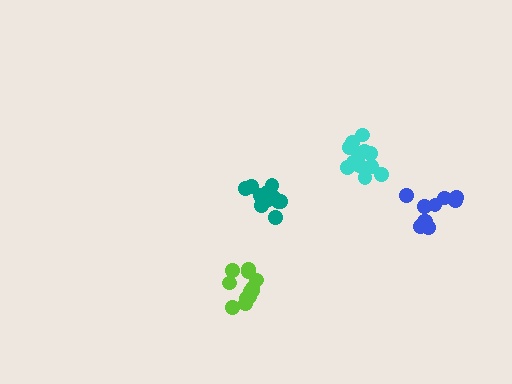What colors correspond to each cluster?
The clusters are colored: lime, cyan, teal, blue.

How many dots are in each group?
Group 1: 12 dots, Group 2: 13 dots, Group 3: 13 dots, Group 4: 11 dots (49 total).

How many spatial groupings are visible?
There are 4 spatial groupings.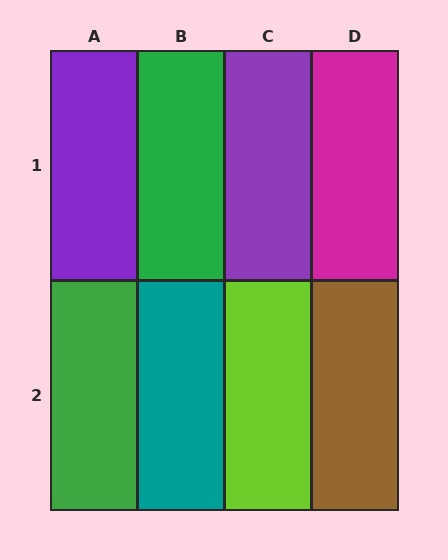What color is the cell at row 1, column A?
Purple.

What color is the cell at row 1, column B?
Green.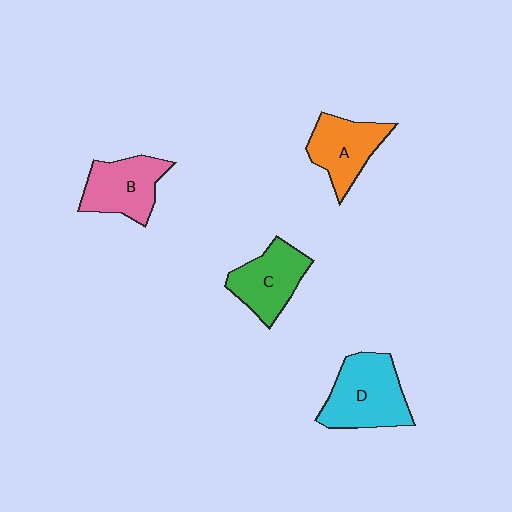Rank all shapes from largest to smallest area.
From largest to smallest: D (cyan), B (pink), C (green), A (orange).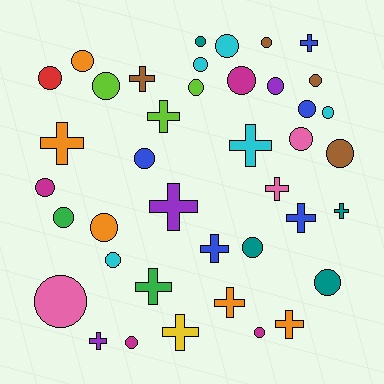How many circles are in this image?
There are 25 circles.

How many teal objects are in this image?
There are 4 teal objects.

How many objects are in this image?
There are 40 objects.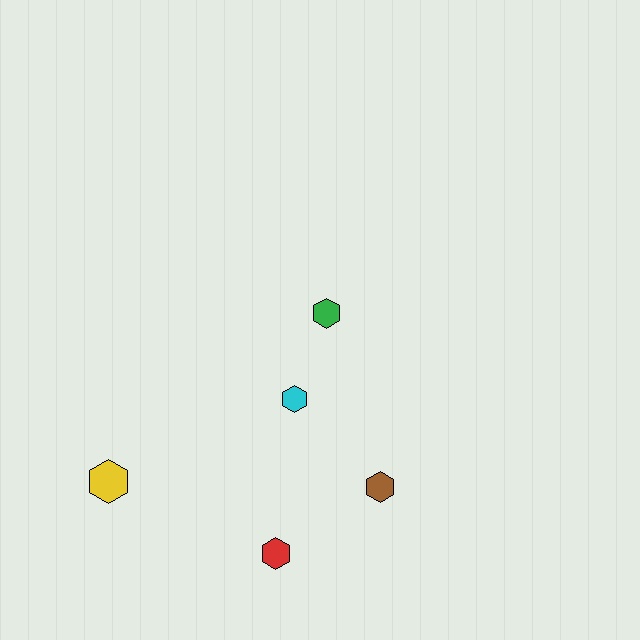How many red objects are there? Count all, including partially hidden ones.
There is 1 red object.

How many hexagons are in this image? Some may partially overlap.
There are 5 hexagons.